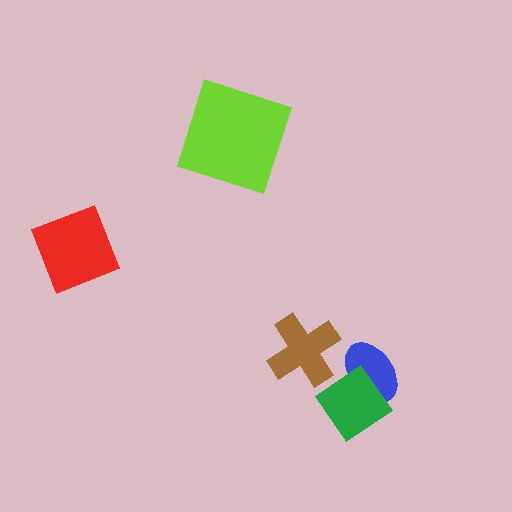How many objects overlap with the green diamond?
1 object overlaps with the green diamond.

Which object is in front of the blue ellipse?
The green diamond is in front of the blue ellipse.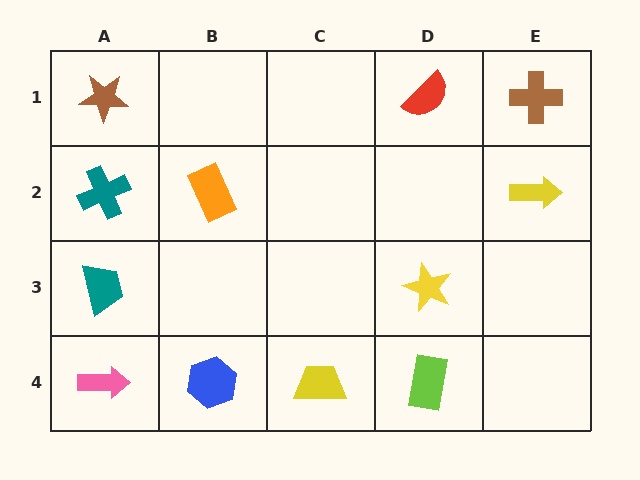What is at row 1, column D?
A red semicircle.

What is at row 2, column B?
An orange rectangle.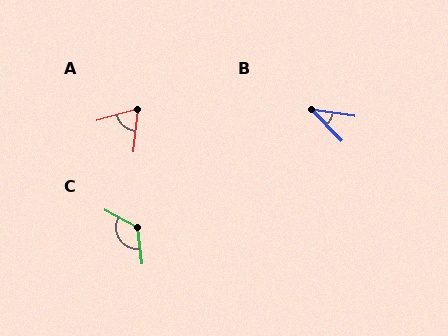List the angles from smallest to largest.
B (37°), A (67°), C (124°).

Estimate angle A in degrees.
Approximately 67 degrees.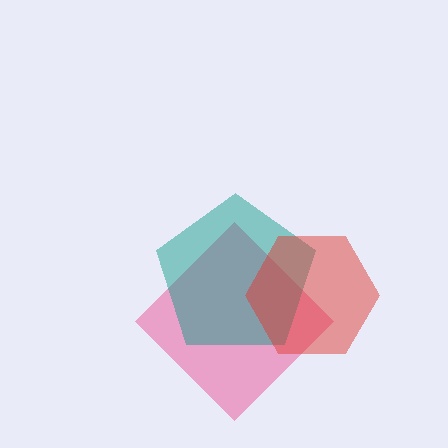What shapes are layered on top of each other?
The layered shapes are: a pink diamond, a teal pentagon, a red hexagon.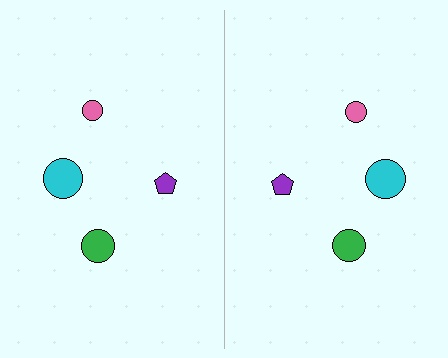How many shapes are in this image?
There are 8 shapes in this image.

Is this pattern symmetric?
Yes, this pattern has bilateral (reflection) symmetry.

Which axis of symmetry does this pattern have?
The pattern has a vertical axis of symmetry running through the center of the image.